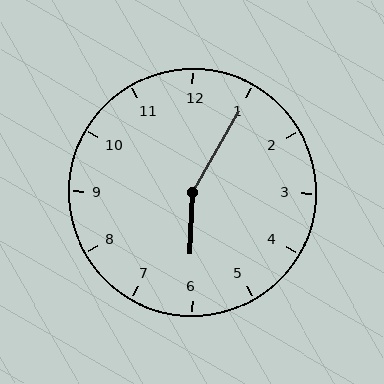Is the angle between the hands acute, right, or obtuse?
It is obtuse.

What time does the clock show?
6:05.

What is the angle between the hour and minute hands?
Approximately 152 degrees.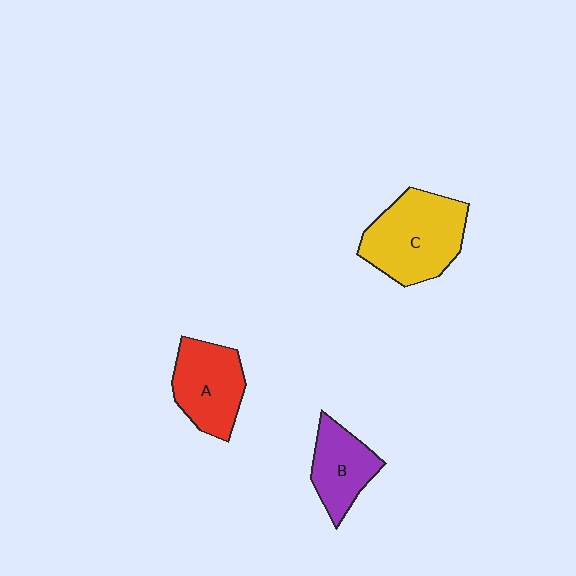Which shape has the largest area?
Shape C (yellow).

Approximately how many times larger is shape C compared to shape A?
Approximately 1.3 times.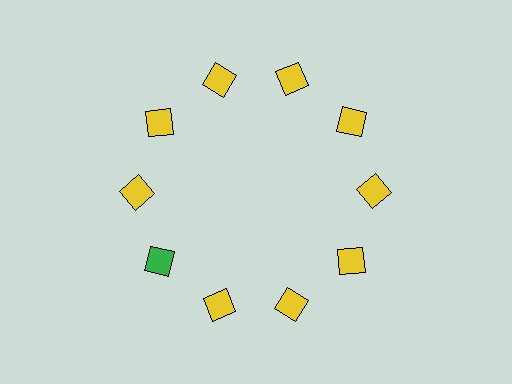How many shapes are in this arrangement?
There are 10 shapes arranged in a ring pattern.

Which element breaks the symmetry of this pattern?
The green square at roughly the 8 o'clock position breaks the symmetry. All other shapes are yellow squares.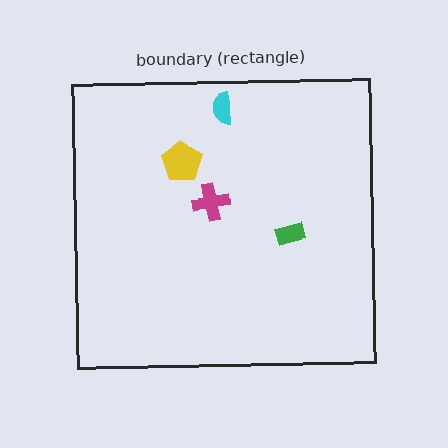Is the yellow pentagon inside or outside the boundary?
Inside.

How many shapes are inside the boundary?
4 inside, 0 outside.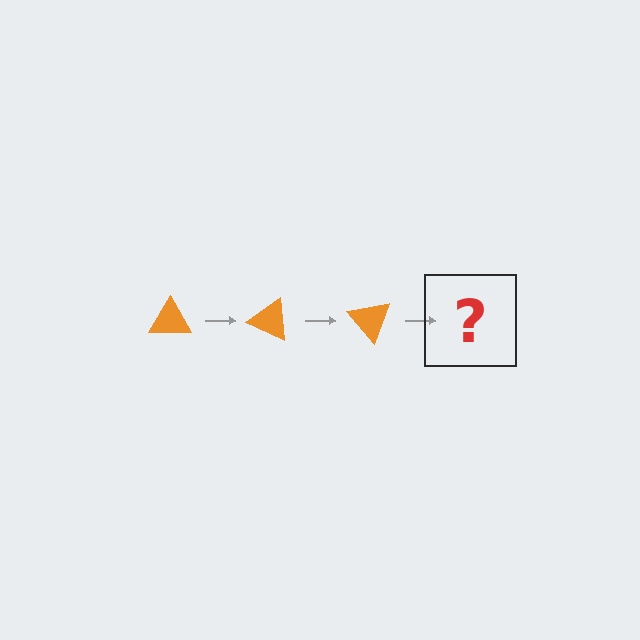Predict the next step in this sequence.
The next step is an orange triangle rotated 75 degrees.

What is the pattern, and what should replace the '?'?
The pattern is that the triangle rotates 25 degrees each step. The '?' should be an orange triangle rotated 75 degrees.